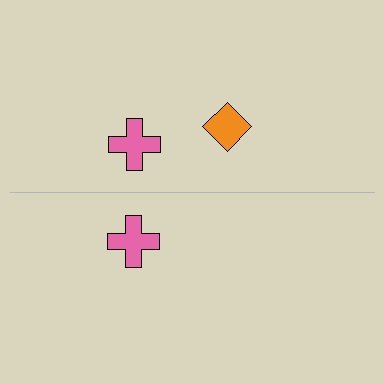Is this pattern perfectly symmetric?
No, the pattern is not perfectly symmetric. A orange diamond is missing from the bottom side.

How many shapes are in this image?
There are 3 shapes in this image.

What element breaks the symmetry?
A orange diamond is missing from the bottom side.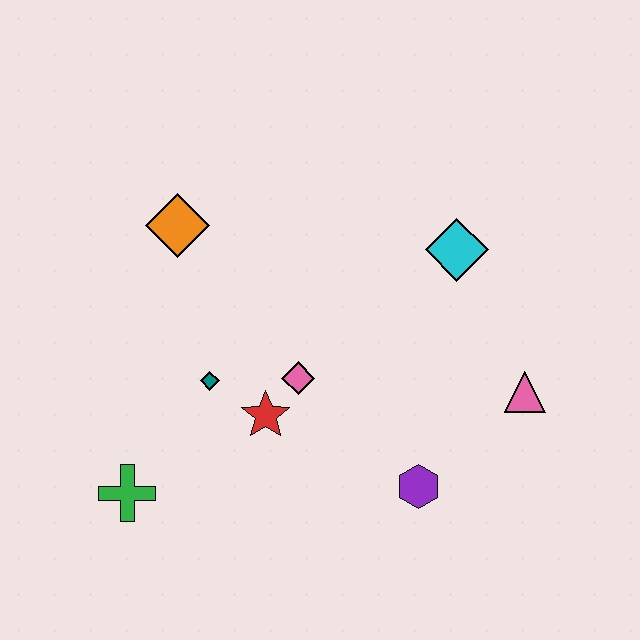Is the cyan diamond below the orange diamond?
Yes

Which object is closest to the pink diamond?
The red star is closest to the pink diamond.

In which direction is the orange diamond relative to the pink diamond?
The orange diamond is above the pink diamond.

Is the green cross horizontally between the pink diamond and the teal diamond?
No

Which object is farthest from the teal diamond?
The pink triangle is farthest from the teal diamond.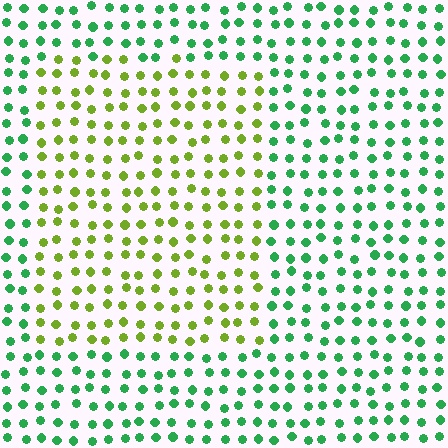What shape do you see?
I see a rectangle.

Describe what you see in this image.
The image is filled with small green elements in a uniform arrangement. A rectangle-shaped region is visible where the elements are tinted to a slightly different hue, forming a subtle color boundary.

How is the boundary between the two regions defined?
The boundary is defined purely by a slight shift in hue (about 52 degrees). Spacing, size, and orientation are identical on both sides.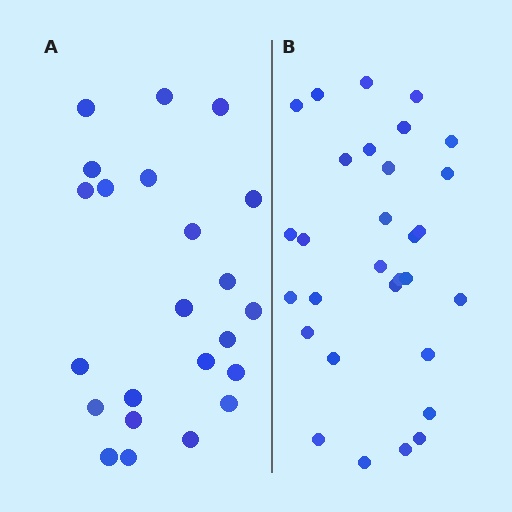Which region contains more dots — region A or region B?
Region B (the right region) has more dots.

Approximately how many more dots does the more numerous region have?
Region B has roughly 8 or so more dots than region A.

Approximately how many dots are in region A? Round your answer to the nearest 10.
About 20 dots. (The exact count is 23, which rounds to 20.)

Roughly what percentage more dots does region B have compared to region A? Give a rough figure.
About 30% more.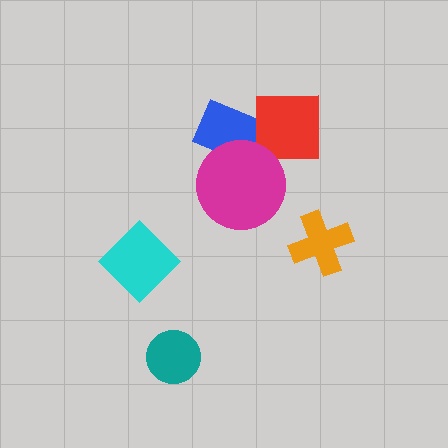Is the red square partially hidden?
Yes, it is partially covered by another shape.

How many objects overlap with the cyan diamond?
0 objects overlap with the cyan diamond.